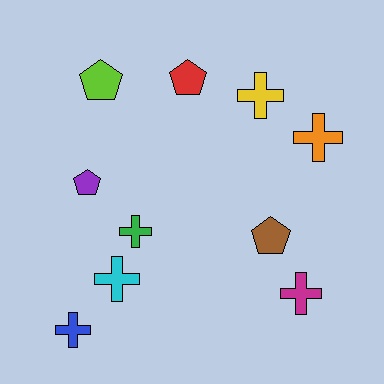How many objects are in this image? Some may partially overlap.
There are 10 objects.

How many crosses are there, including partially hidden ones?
There are 6 crosses.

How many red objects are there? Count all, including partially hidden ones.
There is 1 red object.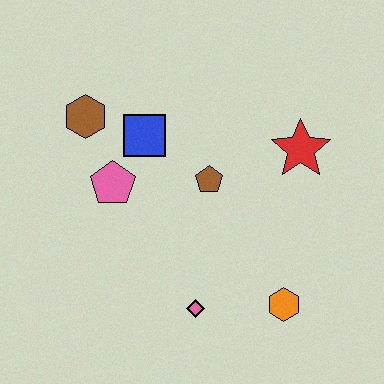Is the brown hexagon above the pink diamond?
Yes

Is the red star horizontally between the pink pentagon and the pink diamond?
No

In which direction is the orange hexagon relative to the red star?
The orange hexagon is below the red star.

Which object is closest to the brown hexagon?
The blue square is closest to the brown hexagon.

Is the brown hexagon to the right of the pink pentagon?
No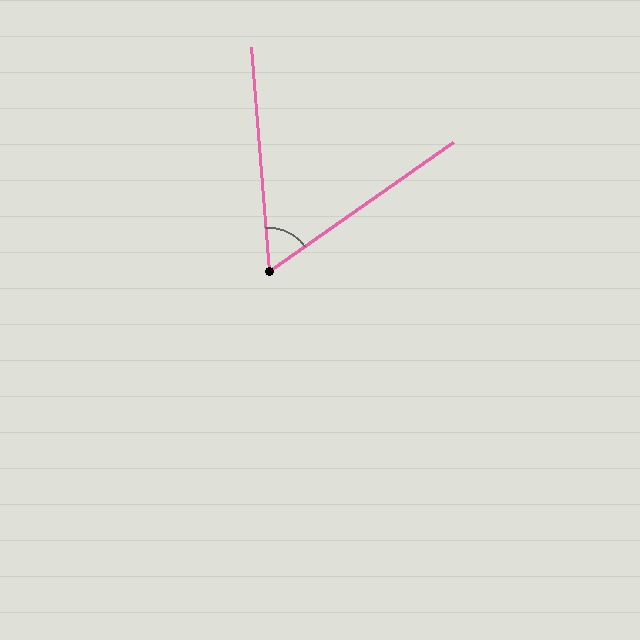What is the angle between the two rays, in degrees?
Approximately 60 degrees.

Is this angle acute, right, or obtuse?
It is acute.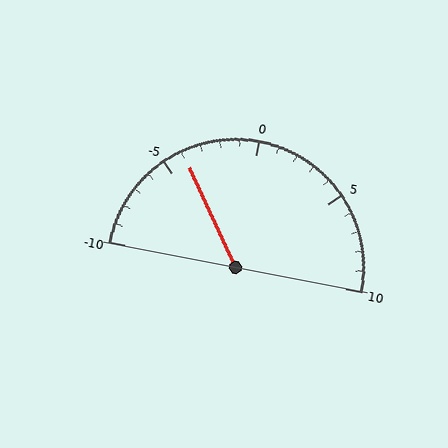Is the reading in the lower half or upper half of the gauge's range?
The reading is in the lower half of the range (-10 to 10).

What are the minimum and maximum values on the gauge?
The gauge ranges from -10 to 10.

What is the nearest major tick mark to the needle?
The nearest major tick mark is -5.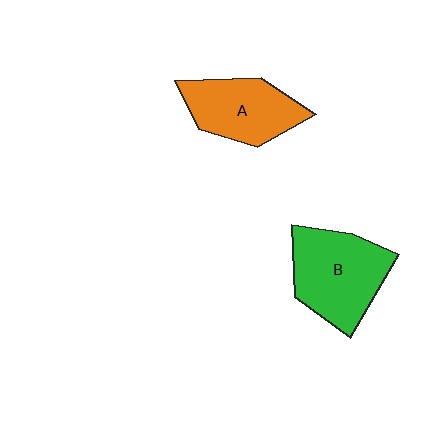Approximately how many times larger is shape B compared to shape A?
Approximately 1.2 times.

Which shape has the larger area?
Shape B (green).